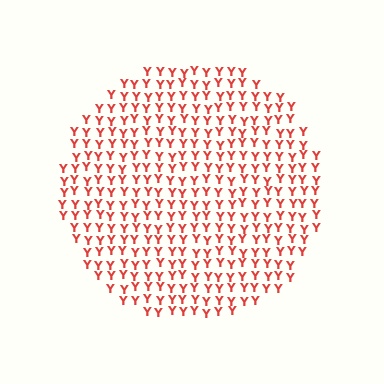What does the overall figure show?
The overall figure shows a circle.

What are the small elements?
The small elements are letter Y's.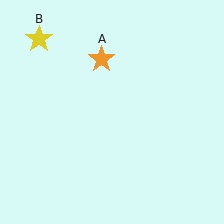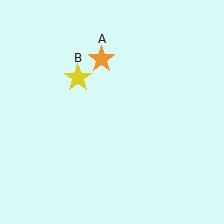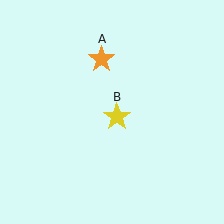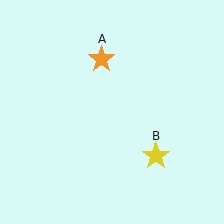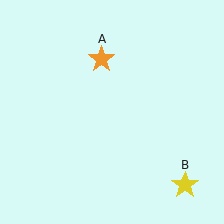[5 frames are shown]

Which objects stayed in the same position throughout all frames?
Orange star (object A) remained stationary.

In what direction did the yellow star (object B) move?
The yellow star (object B) moved down and to the right.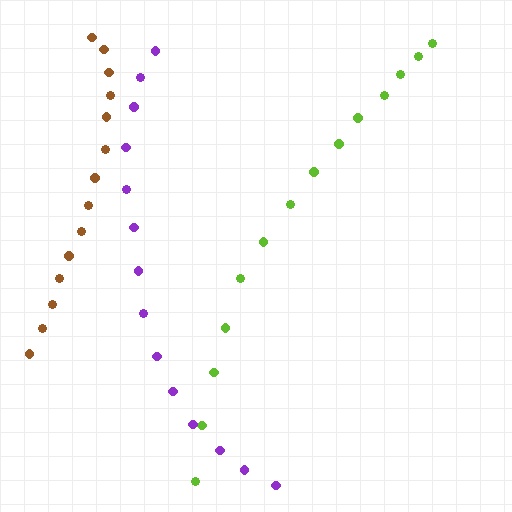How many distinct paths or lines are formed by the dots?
There are 3 distinct paths.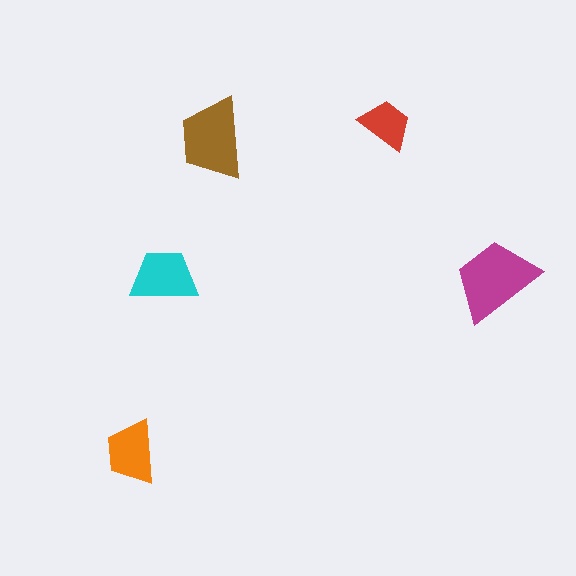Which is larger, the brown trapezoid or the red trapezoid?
The brown one.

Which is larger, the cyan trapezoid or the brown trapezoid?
The brown one.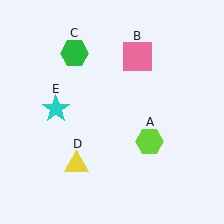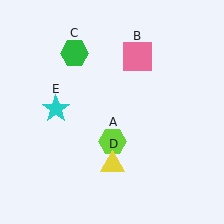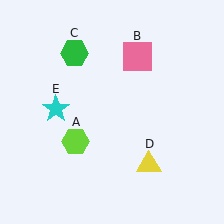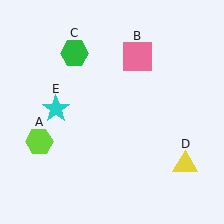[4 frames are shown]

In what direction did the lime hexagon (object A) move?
The lime hexagon (object A) moved left.